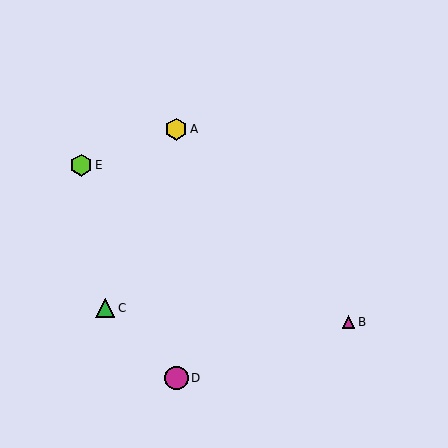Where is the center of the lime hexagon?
The center of the lime hexagon is at (81, 165).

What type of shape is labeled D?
Shape D is a magenta circle.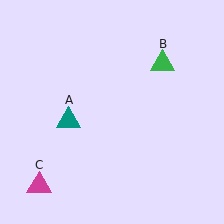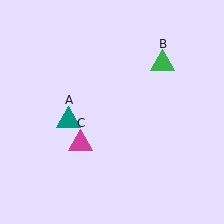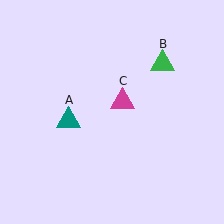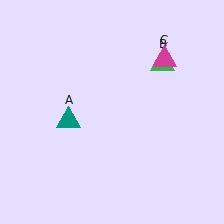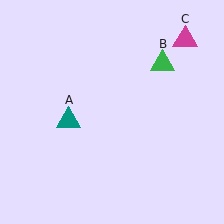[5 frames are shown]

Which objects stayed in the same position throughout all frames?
Teal triangle (object A) and green triangle (object B) remained stationary.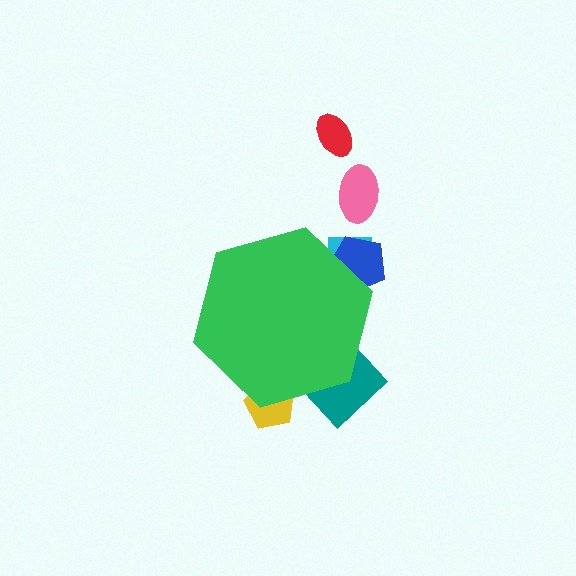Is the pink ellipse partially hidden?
No, the pink ellipse is fully visible.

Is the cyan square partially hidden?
Yes, the cyan square is partially hidden behind the green hexagon.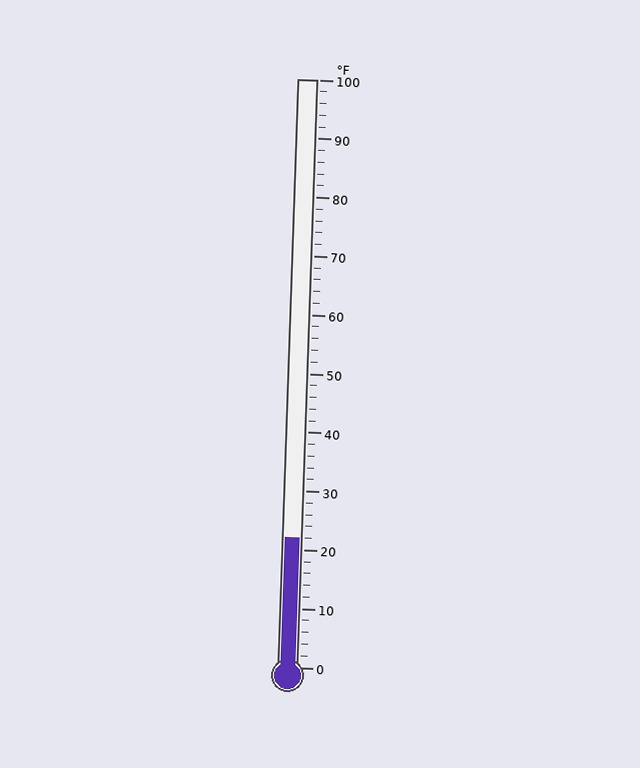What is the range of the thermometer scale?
The thermometer scale ranges from 0°F to 100°F.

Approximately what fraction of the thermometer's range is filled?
The thermometer is filled to approximately 20% of its range.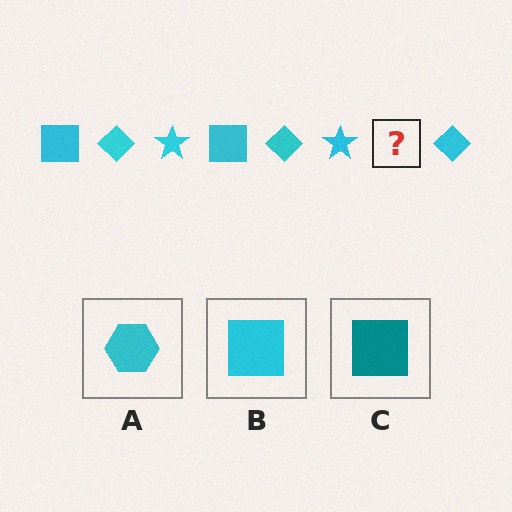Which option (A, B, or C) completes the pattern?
B.